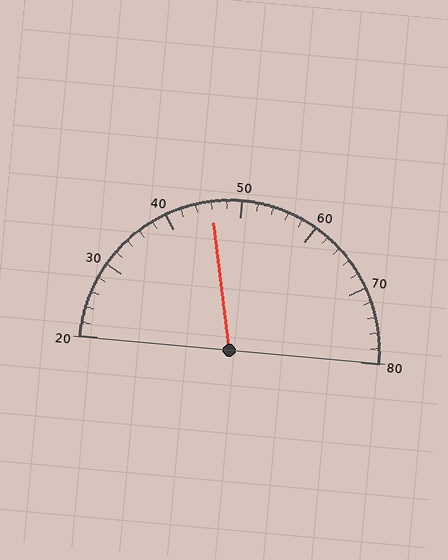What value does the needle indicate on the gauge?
The needle indicates approximately 46.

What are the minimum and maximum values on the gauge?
The gauge ranges from 20 to 80.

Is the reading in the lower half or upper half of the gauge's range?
The reading is in the lower half of the range (20 to 80).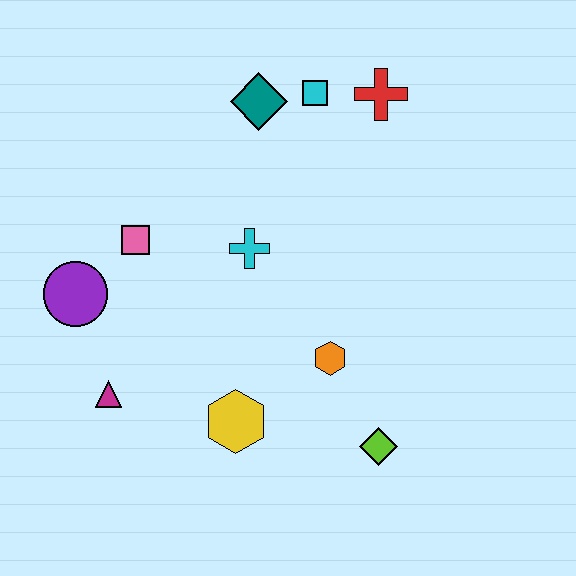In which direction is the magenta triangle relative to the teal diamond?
The magenta triangle is below the teal diamond.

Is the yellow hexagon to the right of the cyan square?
No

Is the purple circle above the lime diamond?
Yes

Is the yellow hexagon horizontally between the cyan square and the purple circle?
Yes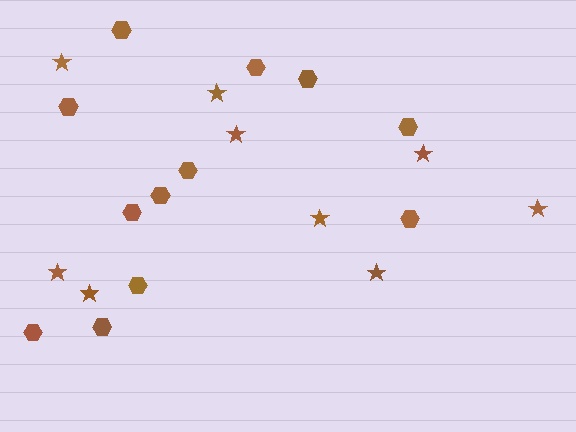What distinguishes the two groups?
There are 2 groups: one group of stars (9) and one group of hexagons (12).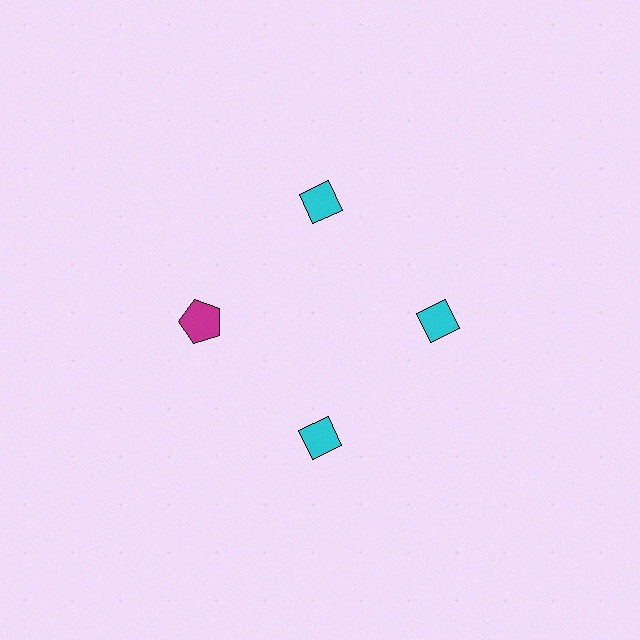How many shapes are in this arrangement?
There are 4 shapes arranged in a ring pattern.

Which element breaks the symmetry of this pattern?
The magenta pentagon at roughly the 9 o'clock position breaks the symmetry. All other shapes are cyan diamonds.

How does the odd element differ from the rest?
It differs in both color (magenta instead of cyan) and shape (pentagon instead of diamond).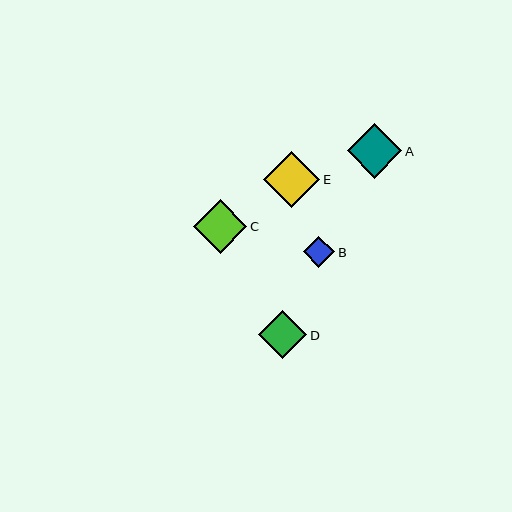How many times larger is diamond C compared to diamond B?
Diamond C is approximately 1.7 times the size of diamond B.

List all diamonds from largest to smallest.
From largest to smallest: E, A, C, D, B.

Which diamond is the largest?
Diamond E is the largest with a size of approximately 56 pixels.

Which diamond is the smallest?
Diamond B is the smallest with a size of approximately 32 pixels.